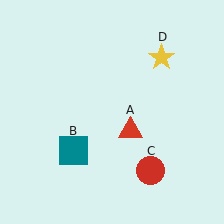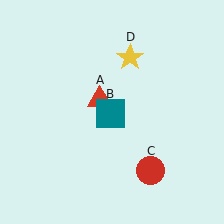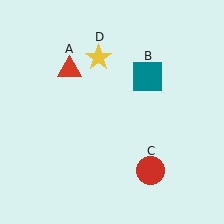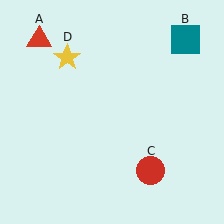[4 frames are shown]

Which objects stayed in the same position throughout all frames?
Red circle (object C) remained stationary.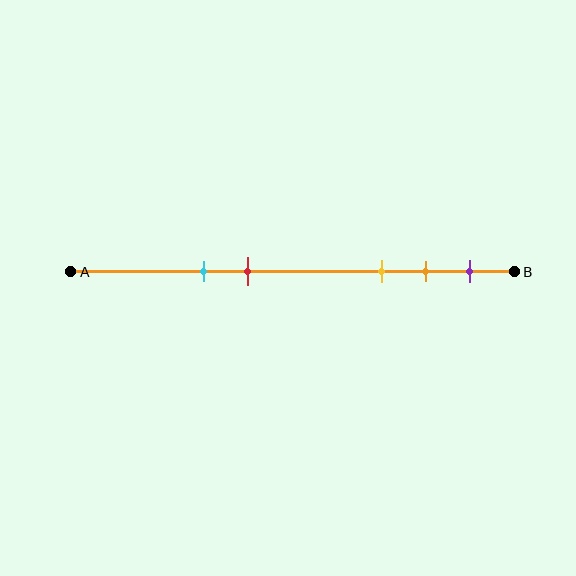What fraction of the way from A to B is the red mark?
The red mark is approximately 40% (0.4) of the way from A to B.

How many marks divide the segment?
There are 5 marks dividing the segment.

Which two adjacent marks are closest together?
The orange and purple marks are the closest adjacent pair.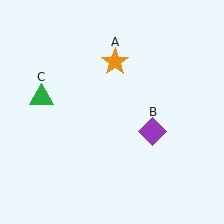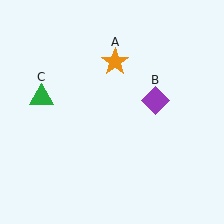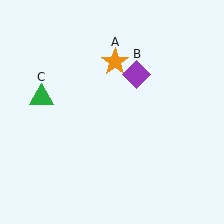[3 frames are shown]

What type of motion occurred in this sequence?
The purple diamond (object B) rotated counterclockwise around the center of the scene.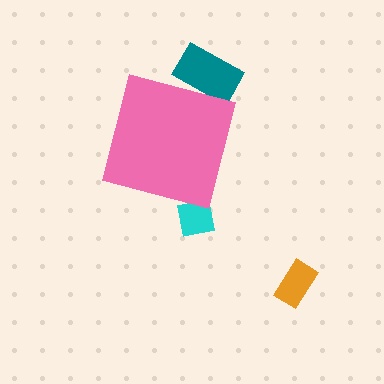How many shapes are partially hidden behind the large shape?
2 shapes are partially hidden.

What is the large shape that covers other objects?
A pink square.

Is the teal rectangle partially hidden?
Yes, the teal rectangle is partially hidden behind the pink square.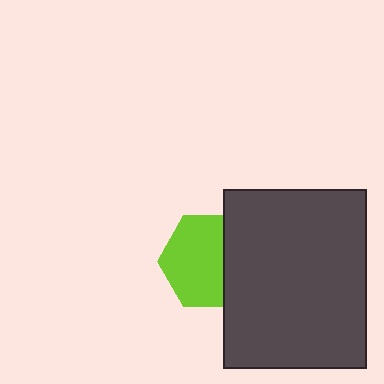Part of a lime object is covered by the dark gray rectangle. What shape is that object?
It is a hexagon.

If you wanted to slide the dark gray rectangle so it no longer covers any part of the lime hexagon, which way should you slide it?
Slide it right — that is the most direct way to separate the two shapes.